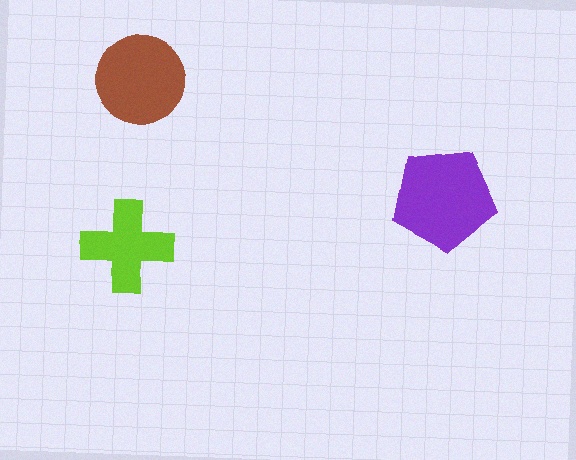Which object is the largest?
The purple pentagon.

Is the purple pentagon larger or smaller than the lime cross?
Larger.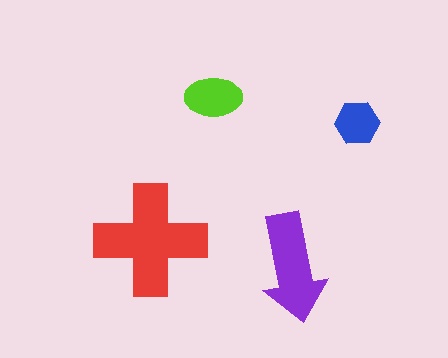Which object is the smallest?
The blue hexagon.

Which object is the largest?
The red cross.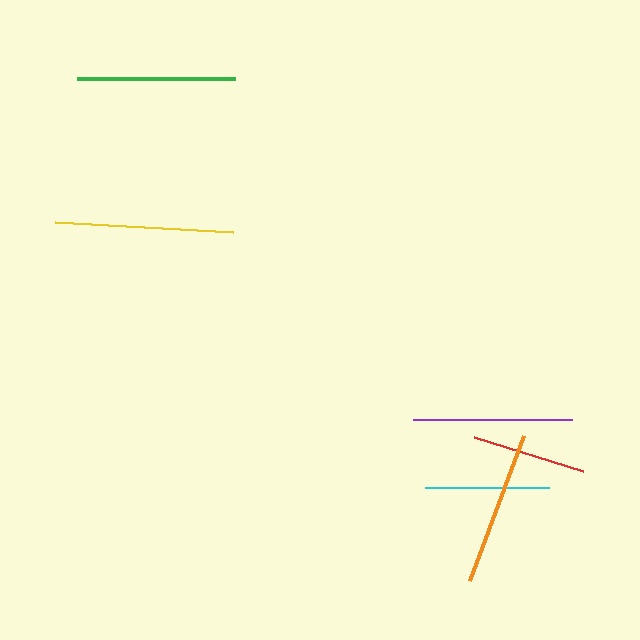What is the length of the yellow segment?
The yellow segment is approximately 178 pixels long.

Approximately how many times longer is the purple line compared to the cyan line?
The purple line is approximately 1.3 times the length of the cyan line.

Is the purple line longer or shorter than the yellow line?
The yellow line is longer than the purple line.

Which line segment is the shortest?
The red line is the shortest at approximately 114 pixels.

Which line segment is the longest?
The yellow line is the longest at approximately 178 pixels.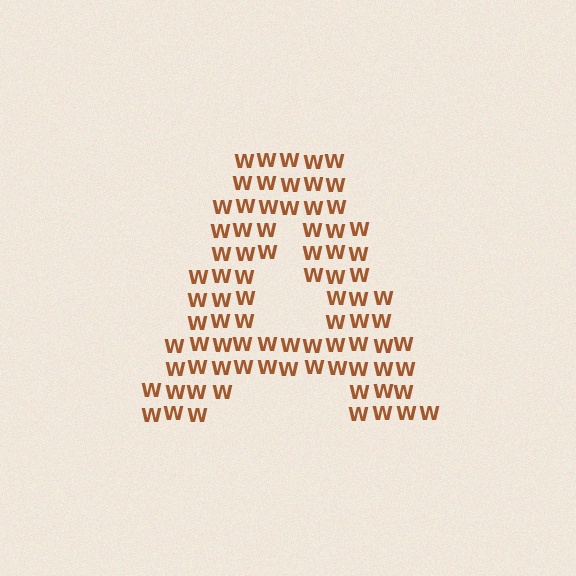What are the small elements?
The small elements are letter W's.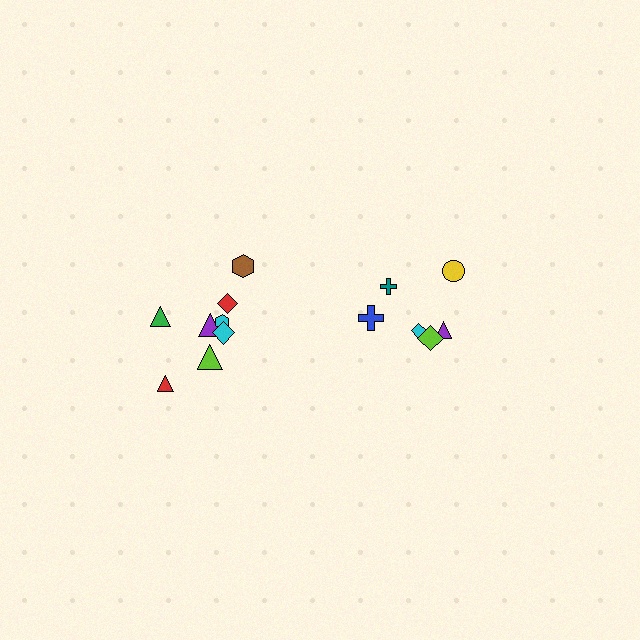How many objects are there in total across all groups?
There are 14 objects.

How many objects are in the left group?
There are 8 objects.